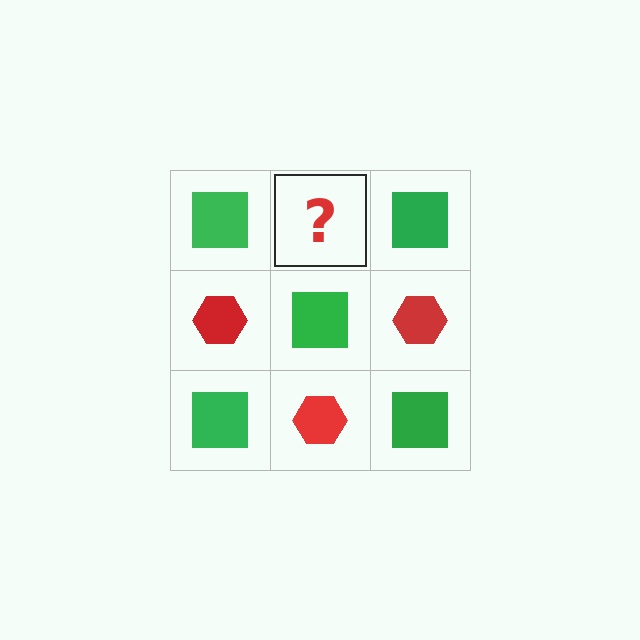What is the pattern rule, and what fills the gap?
The rule is that it alternates green square and red hexagon in a checkerboard pattern. The gap should be filled with a red hexagon.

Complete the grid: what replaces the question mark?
The question mark should be replaced with a red hexagon.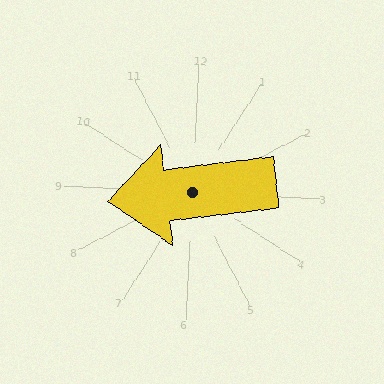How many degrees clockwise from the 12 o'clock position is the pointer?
Approximately 261 degrees.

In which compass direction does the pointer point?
West.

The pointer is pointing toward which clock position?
Roughly 9 o'clock.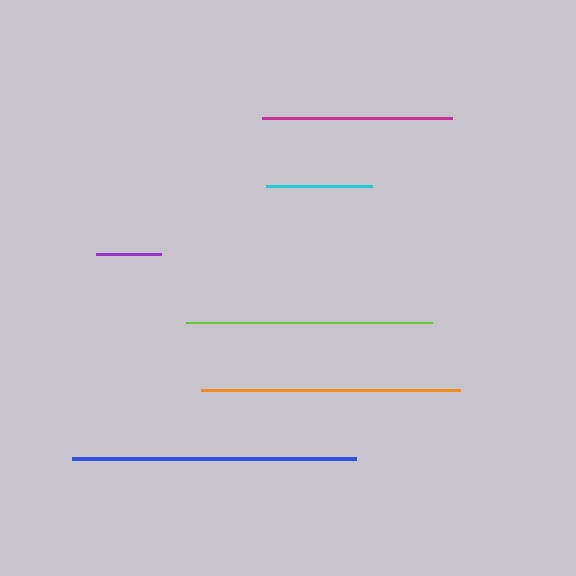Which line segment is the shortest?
The purple line is the shortest at approximately 65 pixels.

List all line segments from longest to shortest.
From longest to shortest: blue, orange, lime, magenta, cyan, purple.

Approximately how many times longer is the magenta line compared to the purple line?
The magenta line is approximately 2.9 times the length of the purple line.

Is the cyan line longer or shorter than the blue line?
The blue line is longer than the cyan line.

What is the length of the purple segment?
The purple segment is approximately 65 pixels long.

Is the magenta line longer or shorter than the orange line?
The orange line is longer than the magenta line.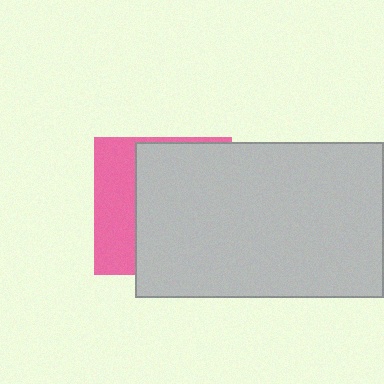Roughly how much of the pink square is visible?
A small part of it is visible (roughly 32%).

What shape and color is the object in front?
The object in front is a light gray rectangle.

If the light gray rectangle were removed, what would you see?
You would see the complete pink square.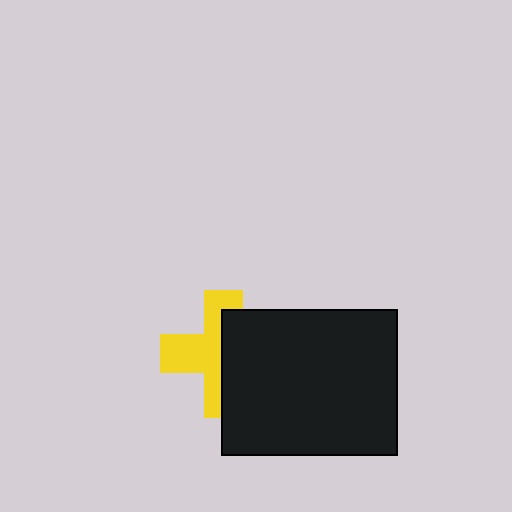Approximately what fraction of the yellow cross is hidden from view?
Roughly 48% of the yellow cross is hidden behind the black rectangle.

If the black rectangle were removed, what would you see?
You would see the complete yellow cross.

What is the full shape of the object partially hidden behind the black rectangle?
The partially hidden object is a yellow cross.